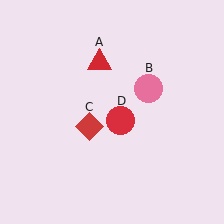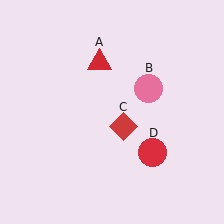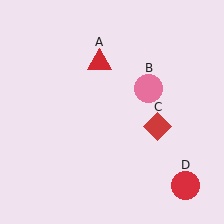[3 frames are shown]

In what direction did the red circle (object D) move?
The red circle (object D) moved down and to the right.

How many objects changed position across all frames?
2 objects changed position: red diamond (object C), red circle (object D).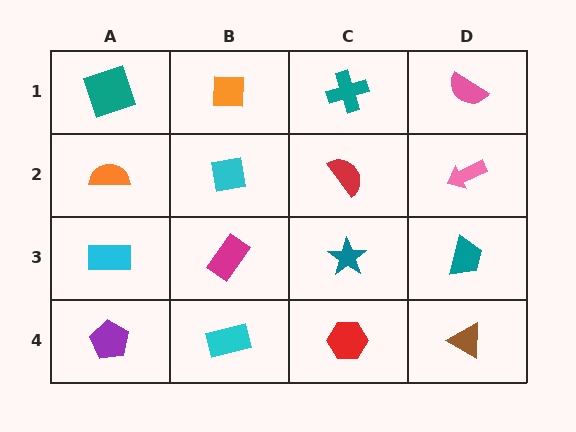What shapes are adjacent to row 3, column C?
A red semicircle (row 2, column C), a red hexagon (row 4, column C), a magenta rectangle (row 3, column B), a teal trapezoid (row 3, column D).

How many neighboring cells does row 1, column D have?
2.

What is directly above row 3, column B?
A cyan square.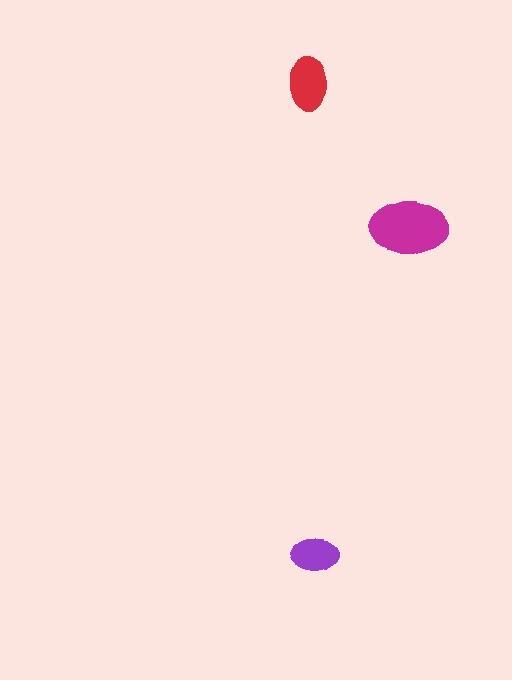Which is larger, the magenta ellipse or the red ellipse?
The magenta one.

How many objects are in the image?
There are 3 objects in the image.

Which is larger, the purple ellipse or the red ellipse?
The red one.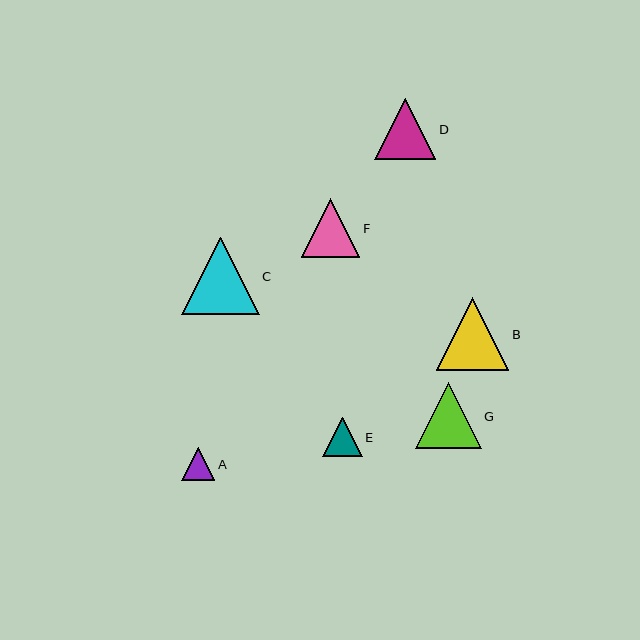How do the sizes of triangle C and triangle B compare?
Triangle C and triangle B are approximately the same size.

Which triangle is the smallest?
Triangle A is the smallest with a size of approximately 33 pixels.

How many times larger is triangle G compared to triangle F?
Triangle G is approximately 1.1 times the size of triangle F.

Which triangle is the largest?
Triangle C is the largest with a size of approximately 78 pixels.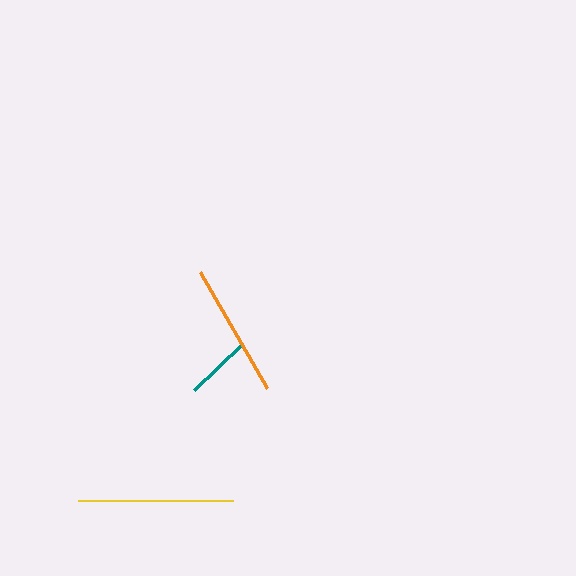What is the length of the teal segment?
The teal segment is approximately 67 pixels long.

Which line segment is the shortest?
The teal line is the shortest at approximately 67 pixels.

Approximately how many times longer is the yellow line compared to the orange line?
The yellow line is approximately 1.2 times the length of the orange line.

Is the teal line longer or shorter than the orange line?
The orange line is longer than the teal line.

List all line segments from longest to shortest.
From longest to shortest: yellow, orange, teal.